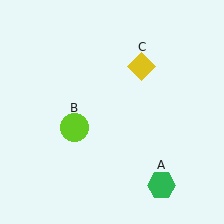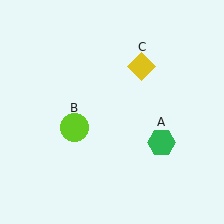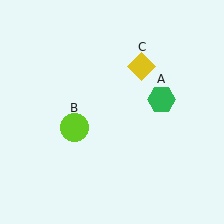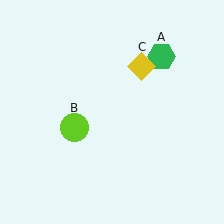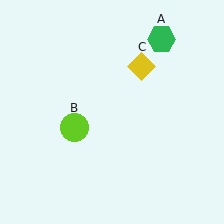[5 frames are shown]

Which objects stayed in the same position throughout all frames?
Lime circle (object B) and yellow diamond (object C) remained stationary.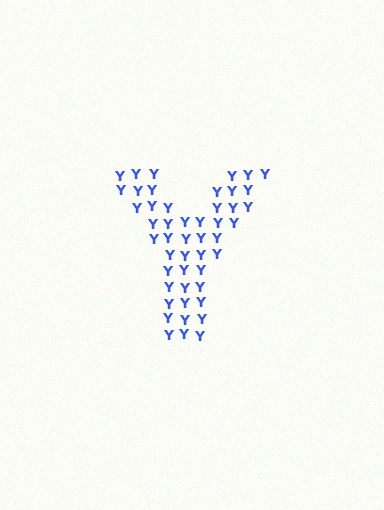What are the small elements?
The small elements are letter Y's.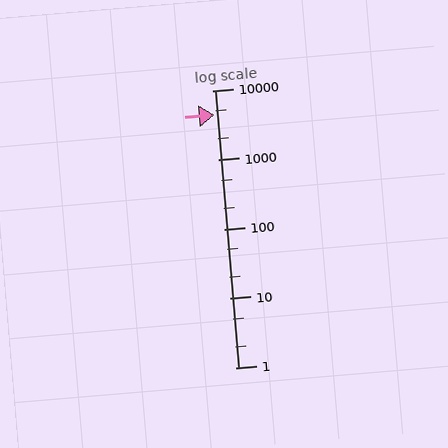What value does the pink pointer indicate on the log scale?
The pointer indicates approximately 4400.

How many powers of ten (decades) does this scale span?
The scale spans 4 decades, from 1 to 10000.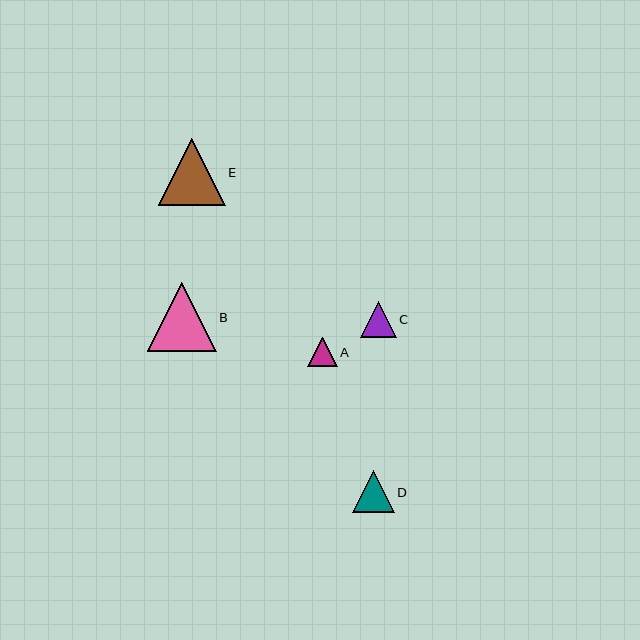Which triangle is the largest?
Triangle B is the largest with a size of approximately 69 pixels.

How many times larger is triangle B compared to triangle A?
Triangle B is approximately 2.4 times the size of triangle A.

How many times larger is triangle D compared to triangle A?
Triangle D is approximately 1.4 times the size of triangle A.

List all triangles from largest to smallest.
From largest to smallest: B, E, D, C, A.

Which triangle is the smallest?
Triangle A is the smallest with a size of approximately 29 pixels.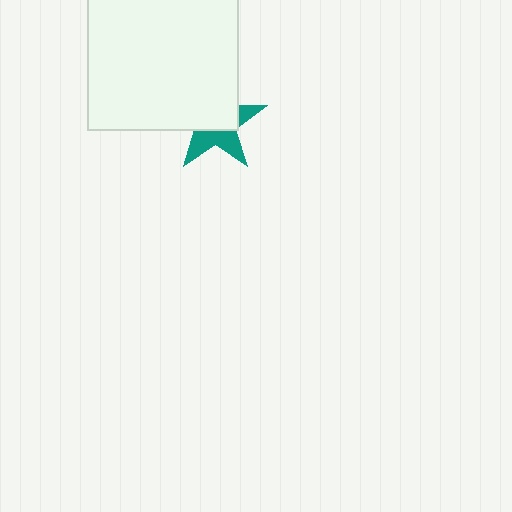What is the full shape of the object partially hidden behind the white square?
The partially hidden object is a teal star.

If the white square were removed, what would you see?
You would see the complete teal star.